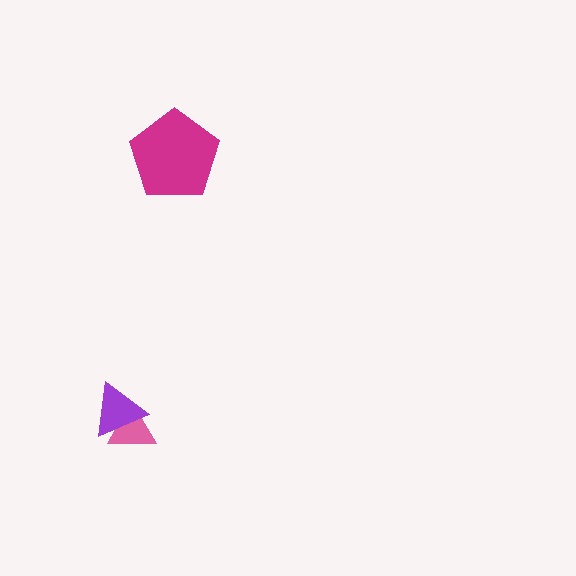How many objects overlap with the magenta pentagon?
0 objects overlap with the magenta pentagon.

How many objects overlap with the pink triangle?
1 object overlaps with the pink triangle.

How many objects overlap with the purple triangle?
1 object overlaps with the purple triangle.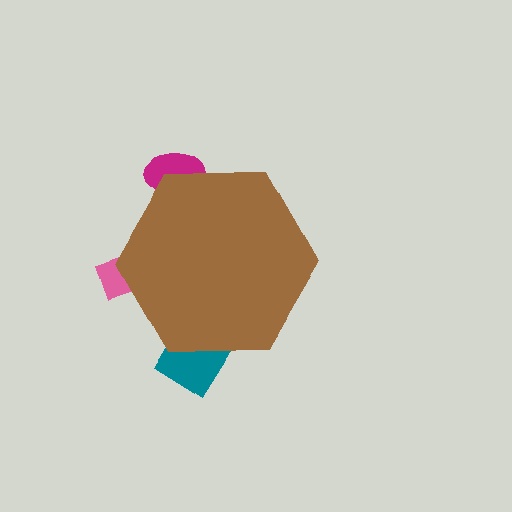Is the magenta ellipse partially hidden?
Yes, the magenta ellipse is partially hidden behind the brown hexagon.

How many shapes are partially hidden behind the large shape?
3 shapes are partially hidden.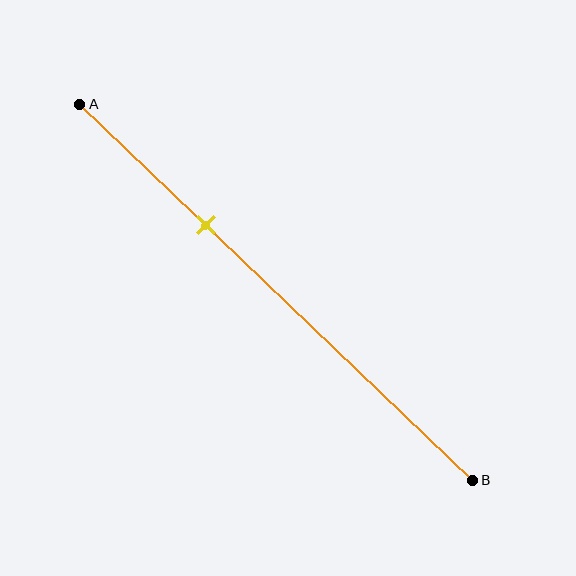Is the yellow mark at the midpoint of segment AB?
No, the mark is at about 30% from A, not at the 50% midpoint.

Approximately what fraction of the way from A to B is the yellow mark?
The yellow mark is approximately 30% of the way from A to B.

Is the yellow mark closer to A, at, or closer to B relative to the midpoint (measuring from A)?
The yellow mark is closer to point A than the midpoint of segment AB.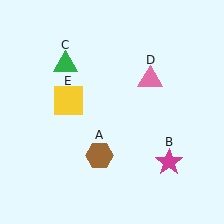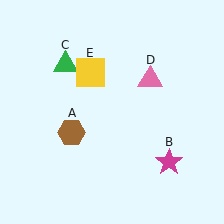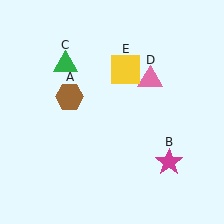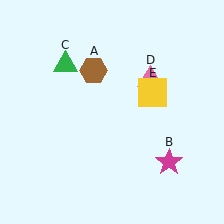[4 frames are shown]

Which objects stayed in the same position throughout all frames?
Magenta star (object B) and green triangle (object C) and pink triangle (object D) remained stationary.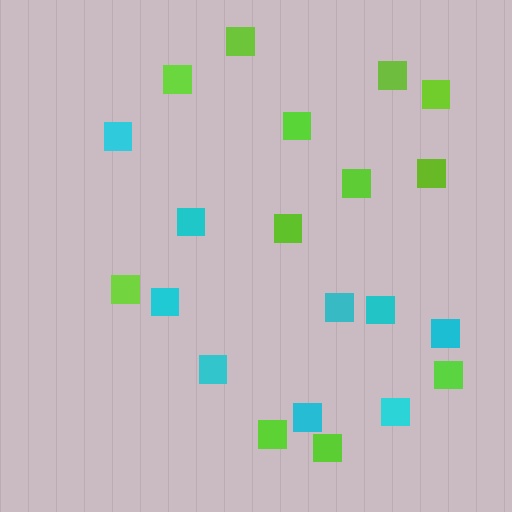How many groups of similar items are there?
There are 2 groups: one group of lime squares (12) and one group of cyan squares (9).